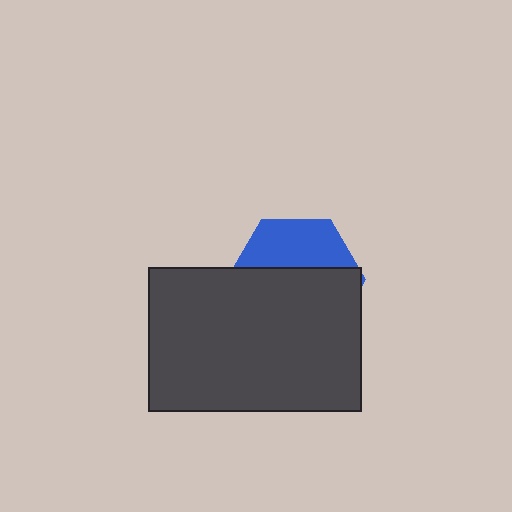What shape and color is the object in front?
The object in front is a dark gray rectangle.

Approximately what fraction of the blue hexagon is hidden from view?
Roughly 63% of the blue hexagon is hidden behind the dark gray rectangle.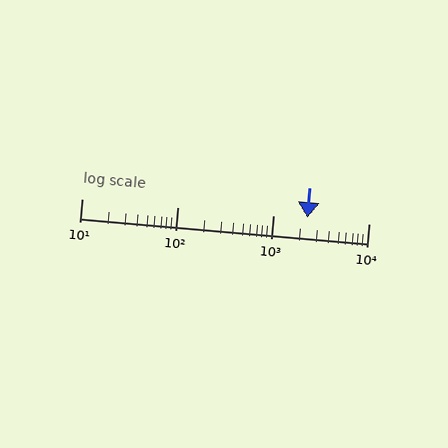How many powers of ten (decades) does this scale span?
The scale spans 3 decades, from 10 to 10000.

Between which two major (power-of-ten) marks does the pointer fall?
The pointer is between 1000 and 10000.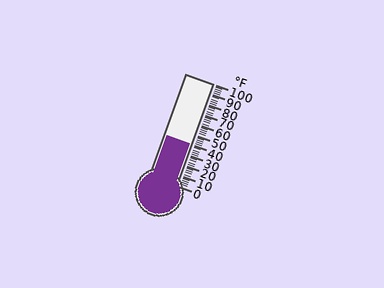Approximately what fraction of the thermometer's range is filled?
The thermometer is filled to approximately 40% of its range.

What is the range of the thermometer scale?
The thermometer scale ranges from 0°F to 100°F.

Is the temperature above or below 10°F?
The temperature is above 10°F.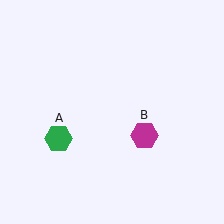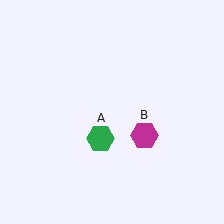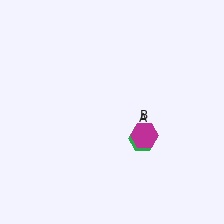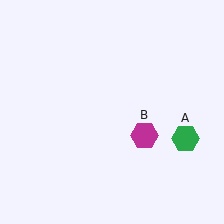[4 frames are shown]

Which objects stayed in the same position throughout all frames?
Magenta hexagon (object B) remained stationary.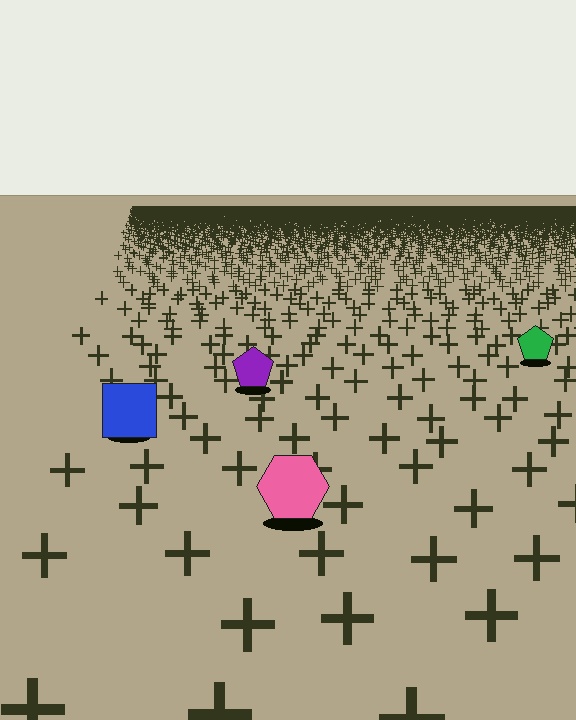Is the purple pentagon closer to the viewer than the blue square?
No. The blue square is closer — you can tell from the texture gradient: the ground texture is coarser near it.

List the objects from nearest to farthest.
From nearest to farthest: the pink hexagon, the blue square, the purple pentagon, the green pentagon.